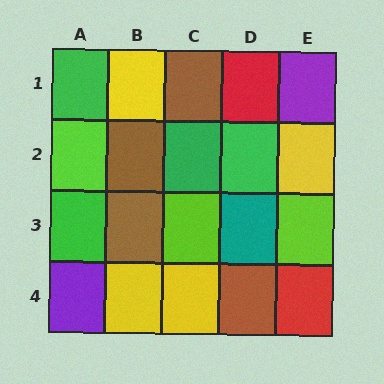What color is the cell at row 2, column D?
Green.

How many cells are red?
2 cells are red.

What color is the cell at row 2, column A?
Lime.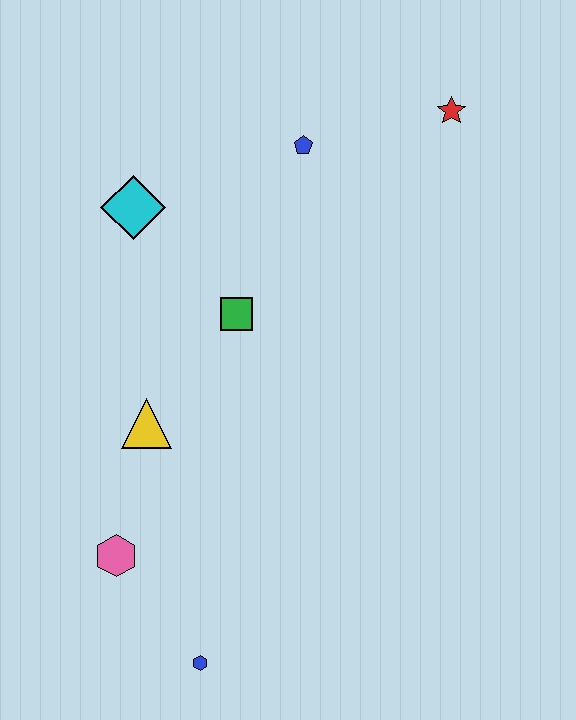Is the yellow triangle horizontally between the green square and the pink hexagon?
Yes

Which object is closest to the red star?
The blue pentagon is closest to the red star.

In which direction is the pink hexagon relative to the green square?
The pink hexagon is below the green square.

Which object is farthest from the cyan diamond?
The blue hexagon is farthest from the cyan diamond.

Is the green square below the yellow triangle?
No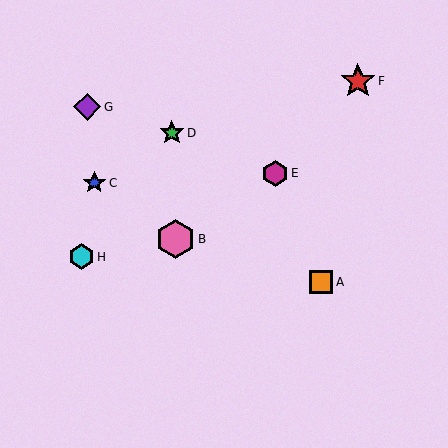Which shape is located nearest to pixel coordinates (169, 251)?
The pink hexagon (labeled B) at (176, 239) is nearest to that location.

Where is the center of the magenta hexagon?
The center of the magenta hexagon is at (275, 173).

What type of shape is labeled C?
Shape C is a blue star.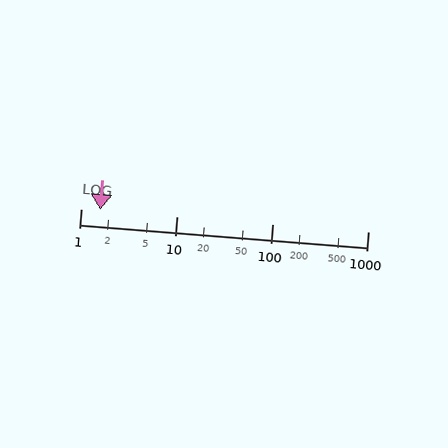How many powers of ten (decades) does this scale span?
The scale spans 3 decades, from 1 to 1000.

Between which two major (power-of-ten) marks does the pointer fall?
The pointer is between 1 and 10.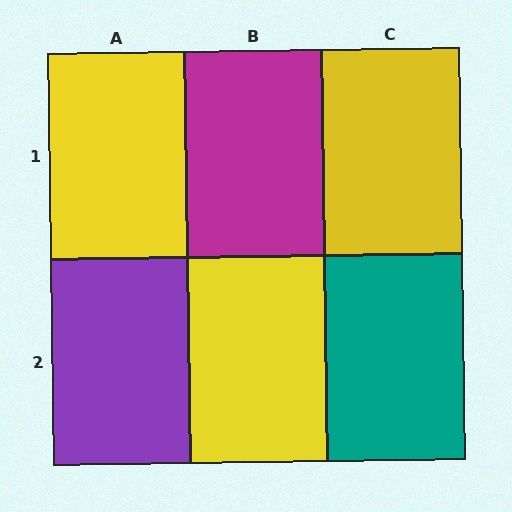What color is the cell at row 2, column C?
Teal.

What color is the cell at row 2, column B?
Yellow.